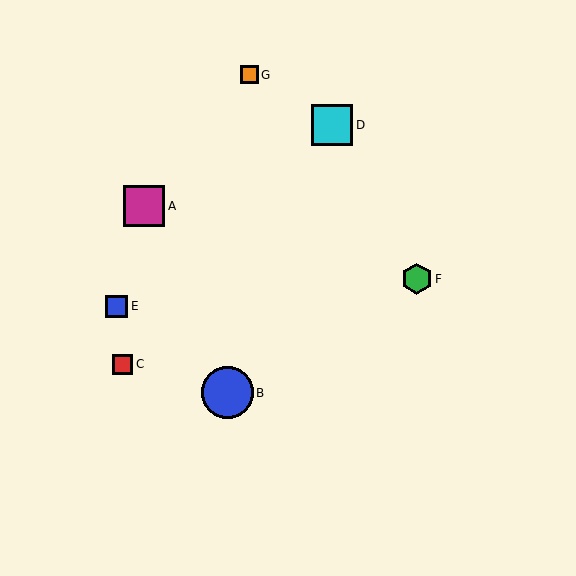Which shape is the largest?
The blue circle (labeled B) is the largest.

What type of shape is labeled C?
Shape C is a red square.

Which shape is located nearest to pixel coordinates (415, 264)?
The green hexagon (labeled F) at (417, 279) is nearest to that location.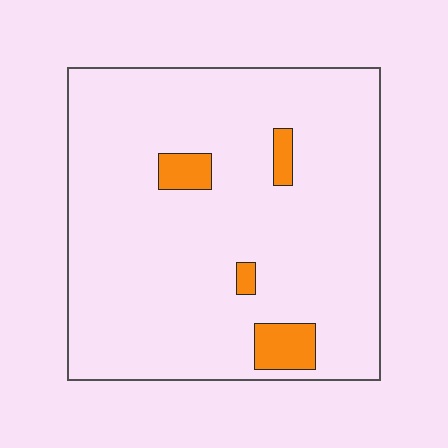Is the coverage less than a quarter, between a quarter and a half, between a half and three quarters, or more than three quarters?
Less than a quarter.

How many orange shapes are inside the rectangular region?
4.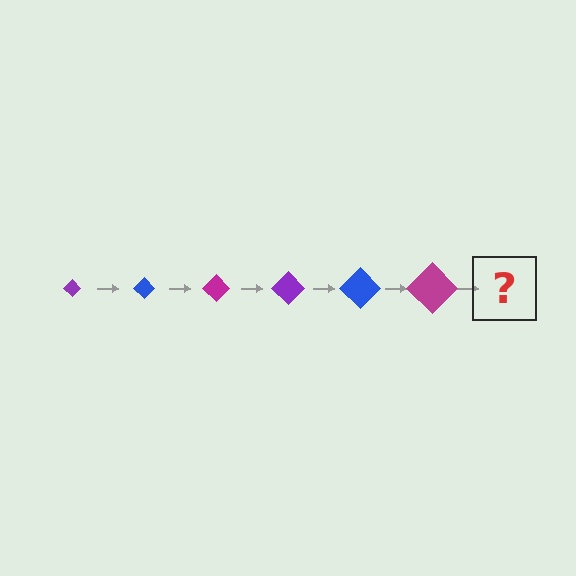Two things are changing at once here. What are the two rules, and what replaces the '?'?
The two rules are that the diamond grows larger each step and the color cycles through purple, blue, and magenta. The '?' should be a purple diamond, larger than the previous one.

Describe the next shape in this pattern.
It should be a purple diamond, larger than the previous one.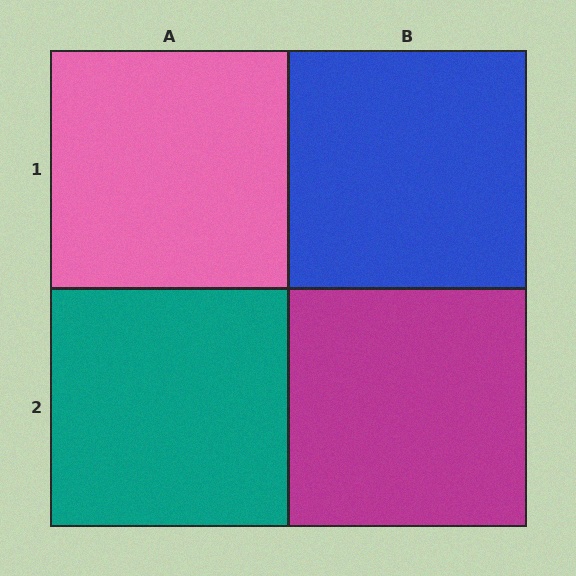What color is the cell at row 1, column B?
Blue.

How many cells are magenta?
1 cell is magenta.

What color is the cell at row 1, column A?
Pink.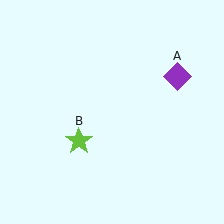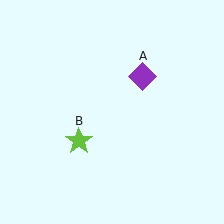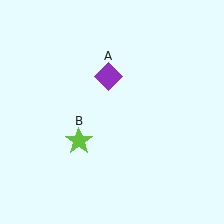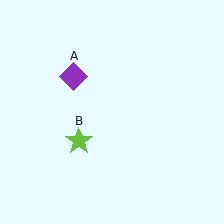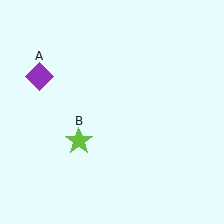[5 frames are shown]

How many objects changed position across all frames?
1 object changed position: purple diamond (object A).